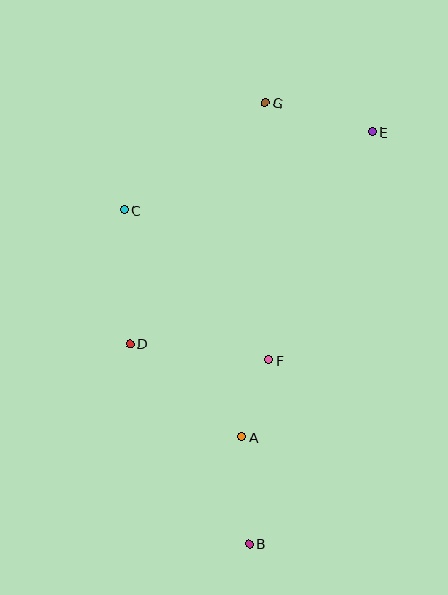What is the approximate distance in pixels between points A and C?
The distance between A and C is approximately 256 pixels.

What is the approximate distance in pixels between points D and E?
The distance between D and E is approximately 322 pixels.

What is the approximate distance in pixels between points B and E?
The distance between B and E is approximately 430 pixels.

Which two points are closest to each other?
Points A and F are closest to each other.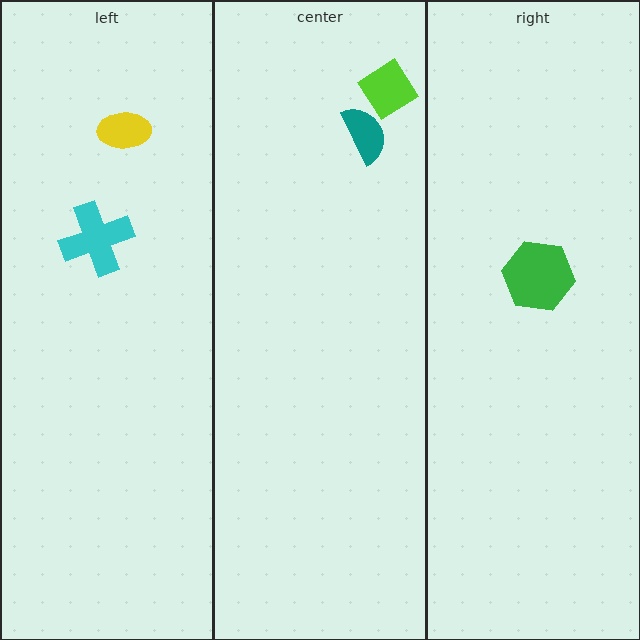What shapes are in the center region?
The teal semicircle, the lime diamond.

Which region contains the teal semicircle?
The center region.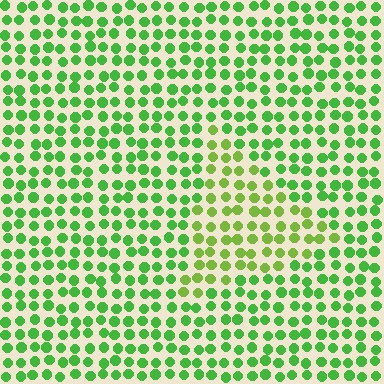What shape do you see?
I see a triangle.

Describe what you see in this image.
The image is filled with small green elements in a uniform arrangement. A triangle-shaped region is visible where the elements are tinted to a slightly different hue, forming a subtle color boundary.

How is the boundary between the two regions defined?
The boundary is defined purely by a slight shift in hue (about 27 degrees). Spacing, size, and orientation are identical on both sides.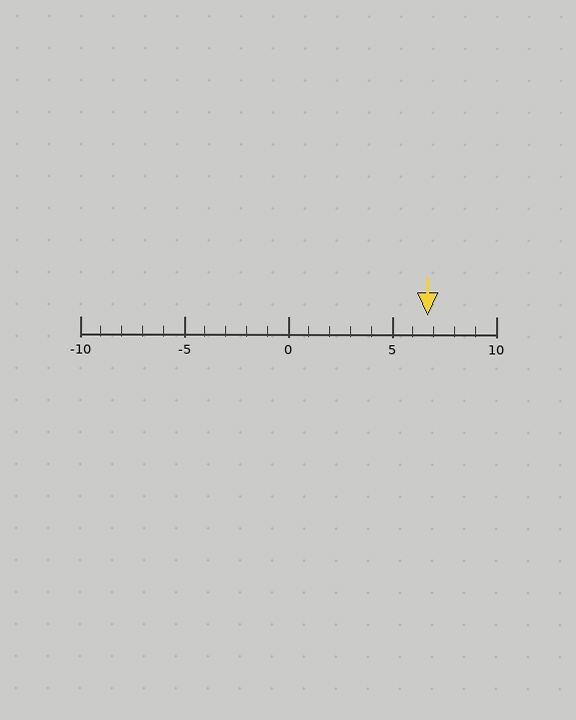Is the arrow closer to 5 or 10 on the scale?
The arrow is closer to 5.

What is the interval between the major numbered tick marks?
The major tick marks are spaced 5 units apart.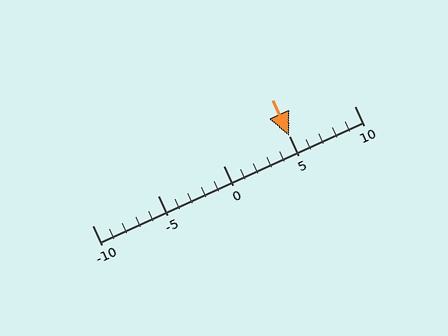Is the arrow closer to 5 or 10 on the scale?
The arrow is closer to 5.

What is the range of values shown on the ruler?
The ruler shows values from -10 to 10.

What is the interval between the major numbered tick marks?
The major tick marks are spaced 5 units apart.